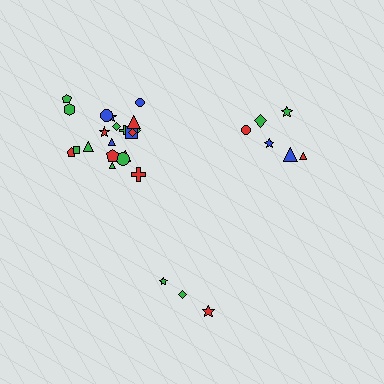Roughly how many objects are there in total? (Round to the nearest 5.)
Roughly 30 objects in total.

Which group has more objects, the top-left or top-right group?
The top-left group.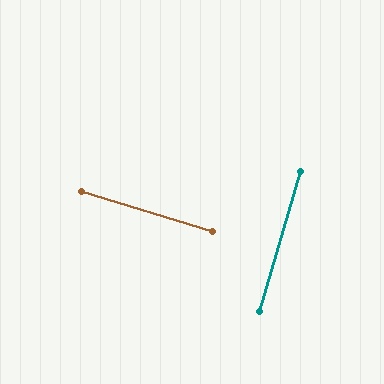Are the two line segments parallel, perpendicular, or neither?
Perpendicular — they meet at approximately 90°.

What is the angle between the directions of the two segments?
Approximately 90 degrees.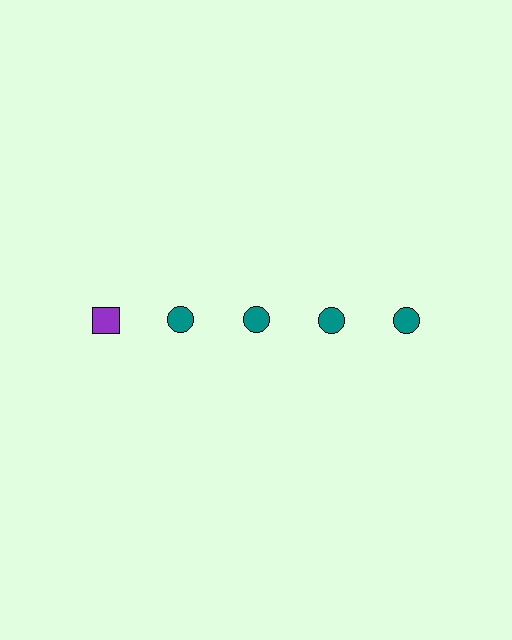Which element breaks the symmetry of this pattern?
The purple square in the top row, leftmost column breaks the symmetry. All other shapes are teal circles.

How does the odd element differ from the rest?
It differs in both color (purple instead of teal) and shape (square instead of circle).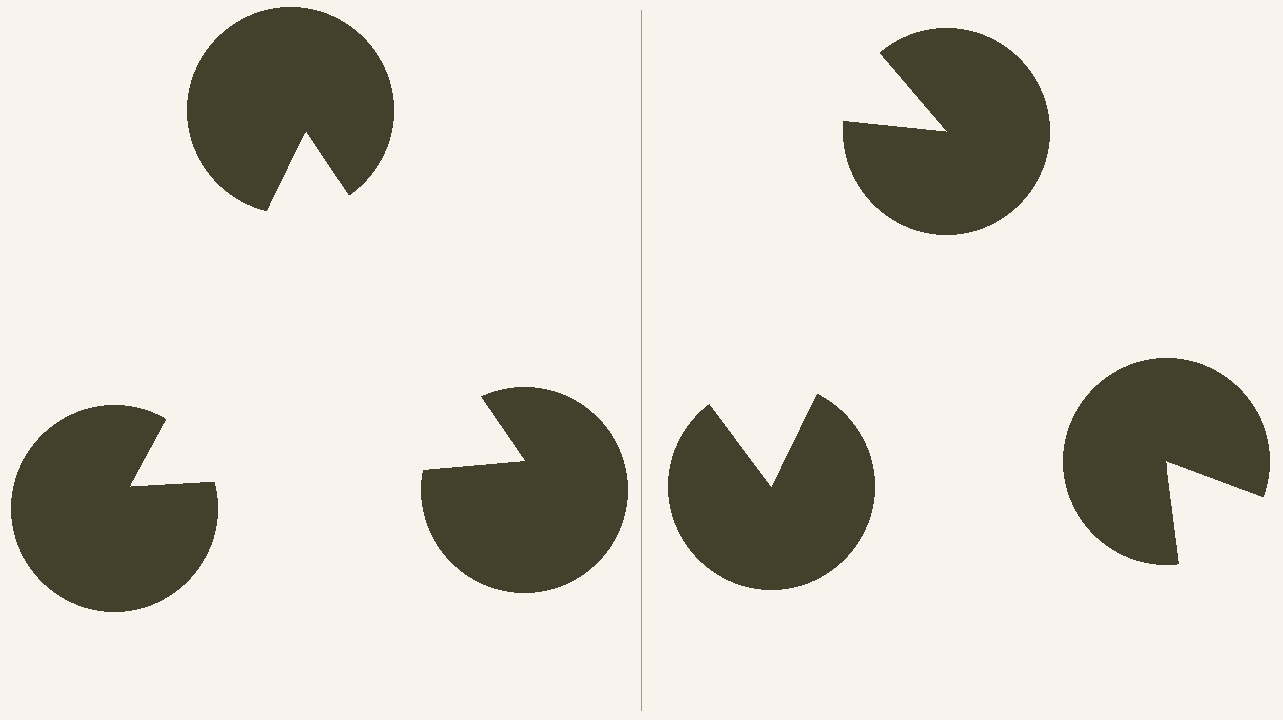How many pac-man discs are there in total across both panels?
6 — 3 on each side.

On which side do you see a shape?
An illusory triangle appears on the left side. On the right side the wedge cuts are rotated, so no coherent shape forms.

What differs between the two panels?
The pac-man discs are positioned identically on both sides; only the wedge orientations differ. On the left they align to a triangle; on the right they are misaligned.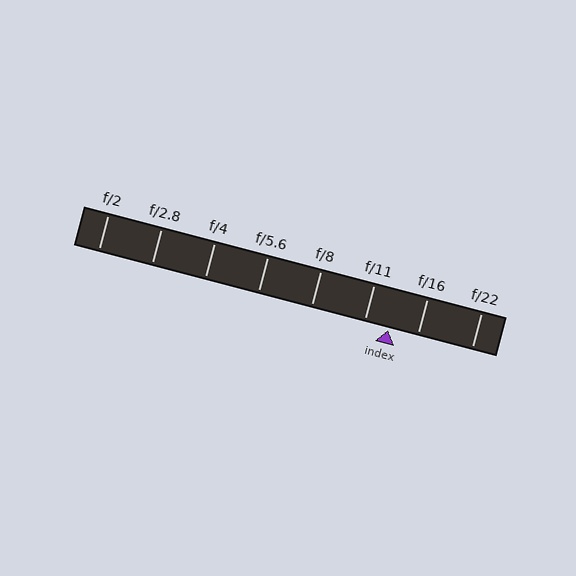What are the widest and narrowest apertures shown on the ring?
The widest aperture shown is f/2 and the narrowest is f/22.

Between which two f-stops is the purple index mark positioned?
The index mark is between f/11 and f/16.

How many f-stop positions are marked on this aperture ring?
There are 8 f-stop positions marked.